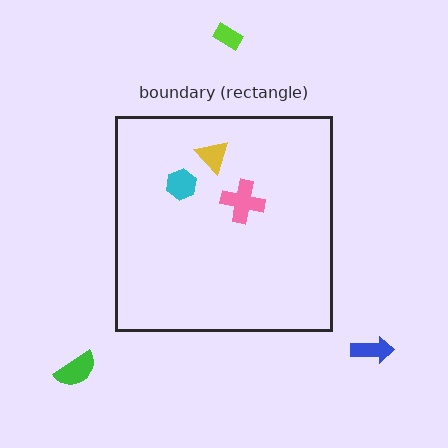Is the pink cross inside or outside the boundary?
Inside.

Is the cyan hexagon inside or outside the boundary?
Inside.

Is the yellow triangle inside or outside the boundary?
Inside.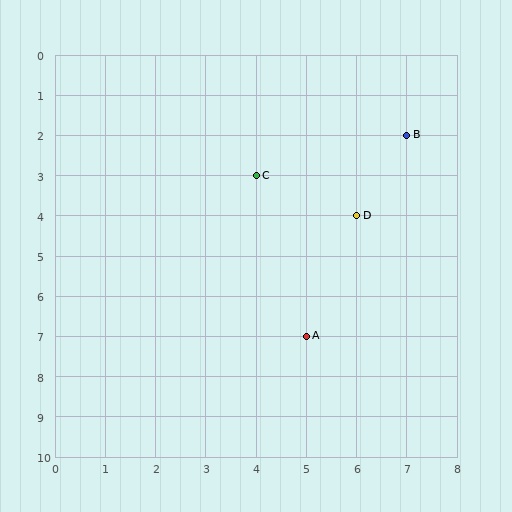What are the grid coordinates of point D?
Point D is at grid coordinates (6, 4).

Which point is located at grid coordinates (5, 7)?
Point A is at (5, 7).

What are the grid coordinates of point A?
Point A is at grid coordinates (5, 7).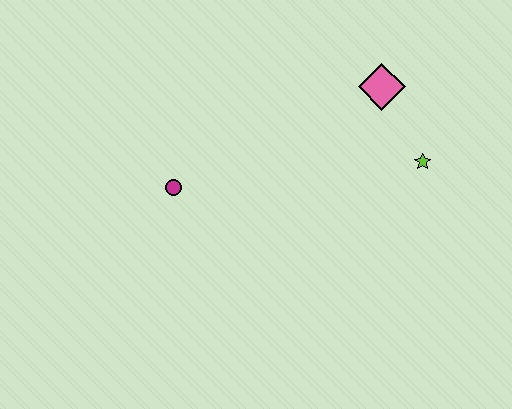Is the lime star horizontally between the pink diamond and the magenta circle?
No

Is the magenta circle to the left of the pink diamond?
Yes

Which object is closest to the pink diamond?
The lime star is closest to the pink diamond.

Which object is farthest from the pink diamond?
The magenta circle is farthest from the pink diamond.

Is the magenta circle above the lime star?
No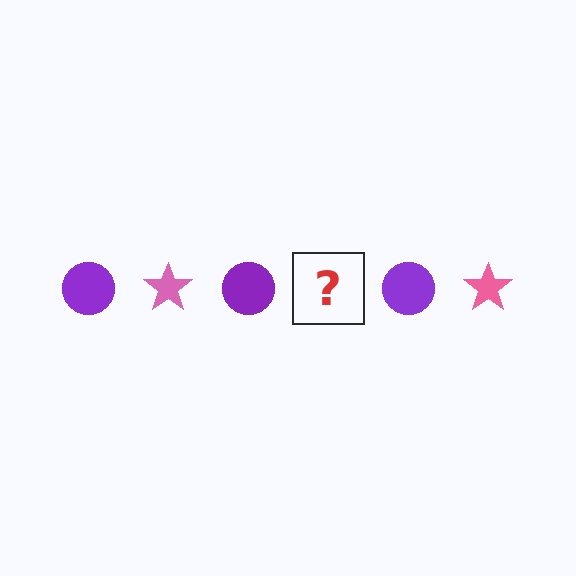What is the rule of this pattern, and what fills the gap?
The rule is that the pattern alternates between purple circle and pink star. The gap should be filled with a pink star.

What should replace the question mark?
The question mark should be replaced with a pink star.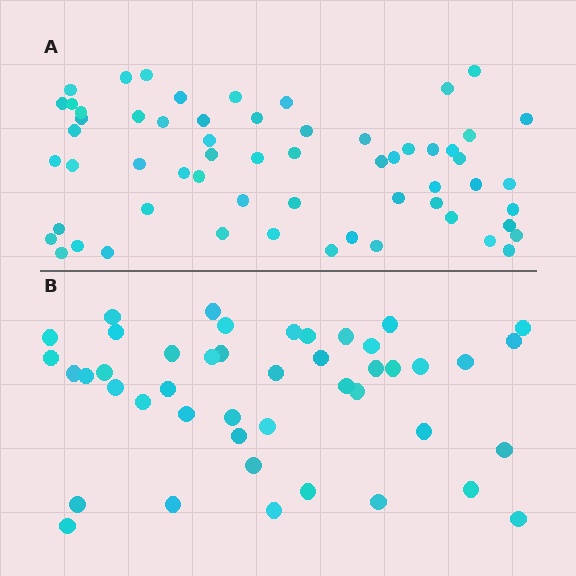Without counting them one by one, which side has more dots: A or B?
Region A (the top region) has more dots.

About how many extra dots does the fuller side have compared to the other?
Region A has approximately 15 more dots than region B.